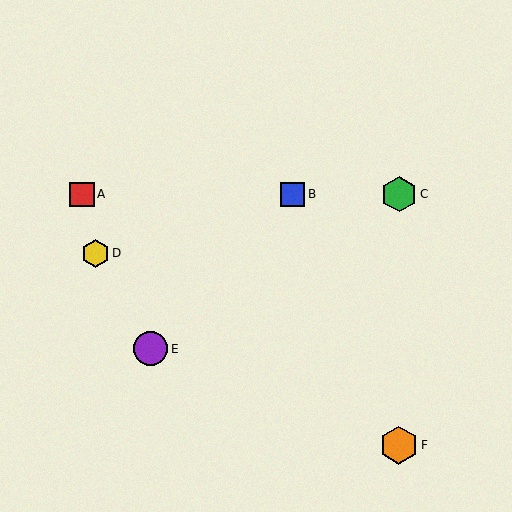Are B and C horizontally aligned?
Yes, both are at y≈194.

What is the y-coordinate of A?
Object A is at y≈194.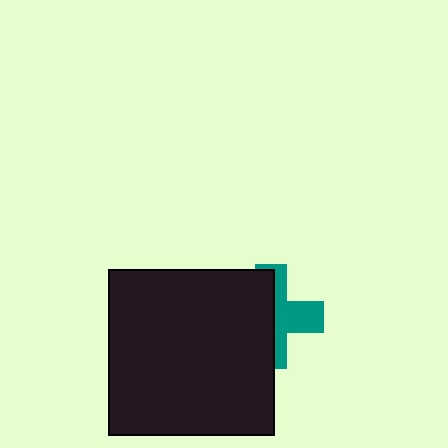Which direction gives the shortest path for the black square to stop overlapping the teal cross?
Moving left gives the shortest separation.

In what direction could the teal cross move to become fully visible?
The teal cross could move right. That would shift it out from behind the black square entirely.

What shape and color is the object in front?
The object in front is a black square.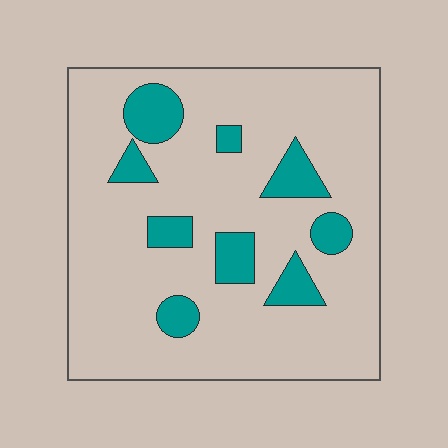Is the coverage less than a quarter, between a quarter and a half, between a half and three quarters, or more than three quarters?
Less than a quarter.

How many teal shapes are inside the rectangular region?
9.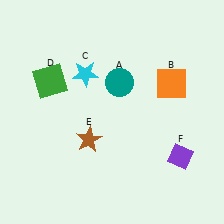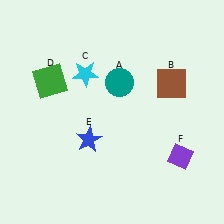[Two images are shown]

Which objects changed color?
B changed from orange to brown. E changed from brown to blue.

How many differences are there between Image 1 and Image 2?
There are 2 differences between the two images.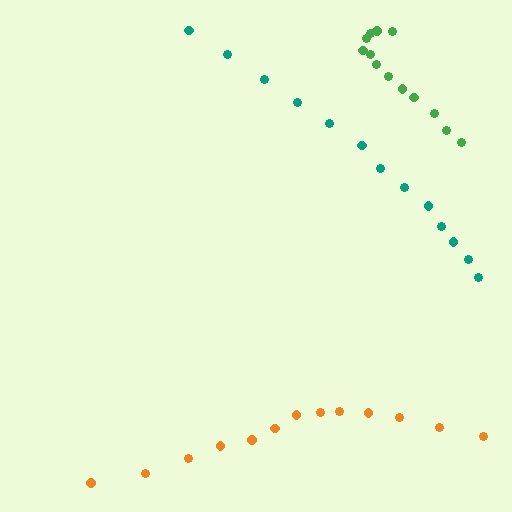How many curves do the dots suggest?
There are 3 distinct paths.